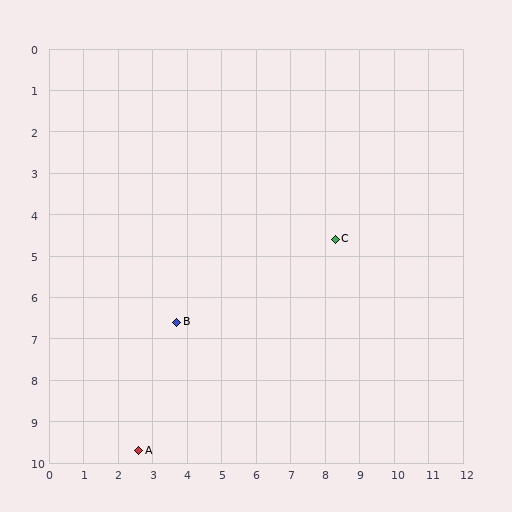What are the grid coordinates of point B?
Point B is at approximately (3.7, 6.6).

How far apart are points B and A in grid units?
Points B and A are about 3.3 grid units apart.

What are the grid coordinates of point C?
Point C is at approximately (8.3, 4.6).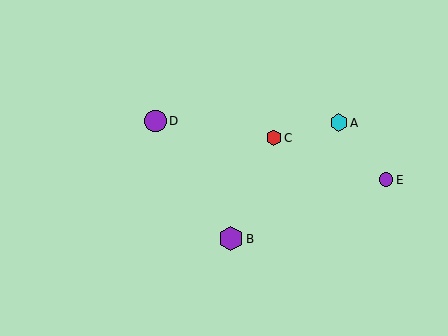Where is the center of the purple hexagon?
The center of the purple hexagon is at (231, 239).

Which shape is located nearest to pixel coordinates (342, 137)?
The cyan hexagon (labeled A) at (339, 123) is nearest to that location.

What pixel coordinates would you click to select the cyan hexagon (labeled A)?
Click at (339, 123) to select the cyan hexagon A.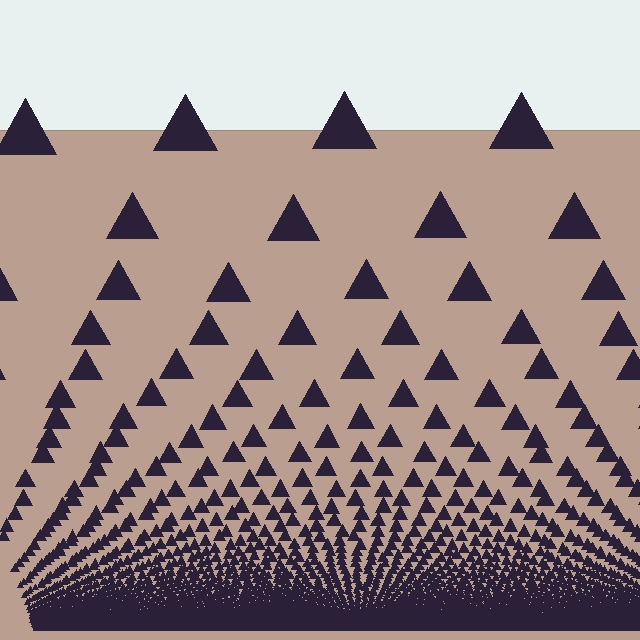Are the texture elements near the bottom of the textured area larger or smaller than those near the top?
Smaller. The gradient is inverted — elements near the bottom are smaller and denser.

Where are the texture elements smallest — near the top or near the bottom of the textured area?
Near the bottom.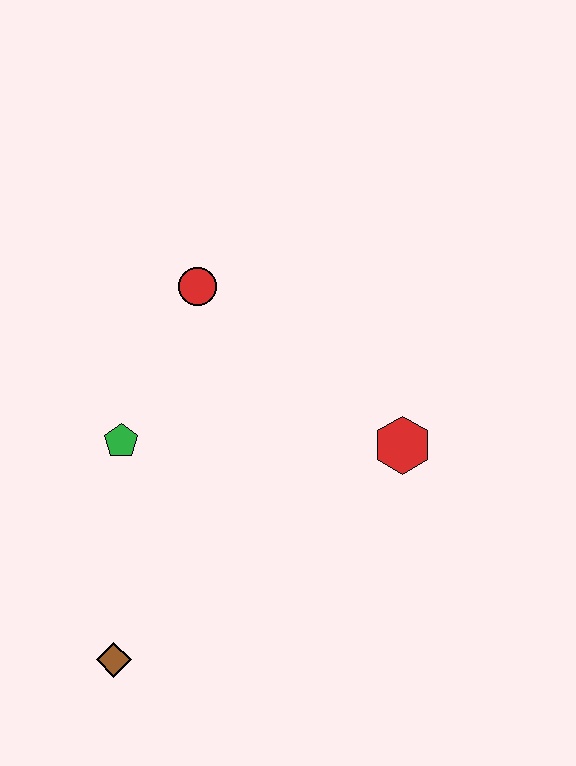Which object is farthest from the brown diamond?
The red circle is farthest from the brown diamond.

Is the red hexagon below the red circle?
Yes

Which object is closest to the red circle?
The green pentagon is closest to the red circle.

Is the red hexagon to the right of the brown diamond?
Yes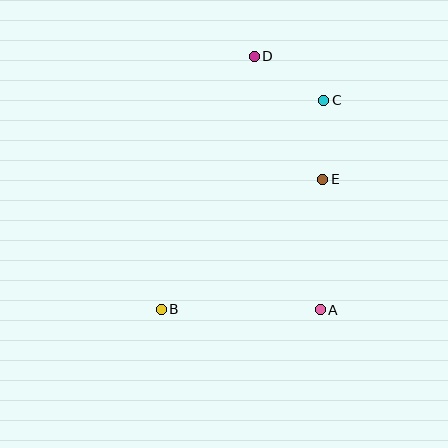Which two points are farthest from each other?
Points B and D are farthest from each other.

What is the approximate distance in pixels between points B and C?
The distance between B and C is approximately 265 pixels.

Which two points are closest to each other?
Points C and E are closest to each other.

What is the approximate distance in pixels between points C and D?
The distance between C and D is approximately 82 pixels.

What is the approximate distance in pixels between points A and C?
The distance between A and C is approximately 210 pixels.